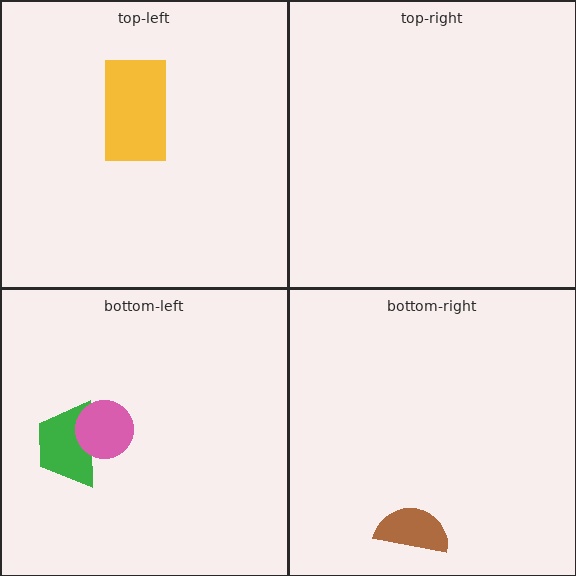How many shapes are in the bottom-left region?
2.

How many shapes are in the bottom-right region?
1.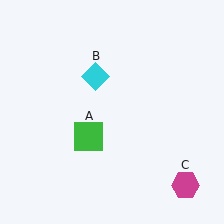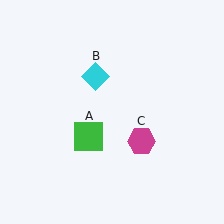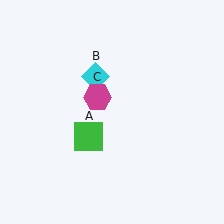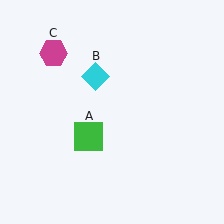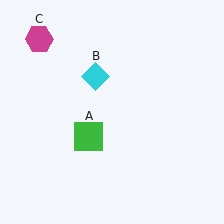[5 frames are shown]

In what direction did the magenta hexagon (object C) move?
The magenta hexagon (object C) moved up and to the left.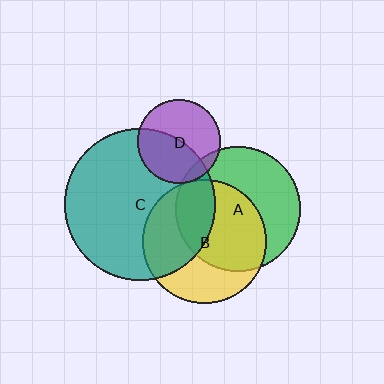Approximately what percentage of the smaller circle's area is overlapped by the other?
Approximately 5%.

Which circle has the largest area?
Circle C (teal).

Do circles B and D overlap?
Yes.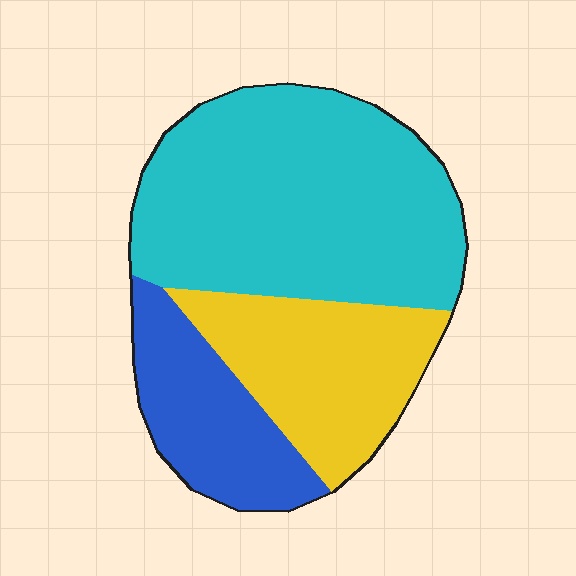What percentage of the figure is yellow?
Yellow takes up about one quarter (1/4) of the figure.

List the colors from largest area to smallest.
From largest to smallest: cyan, yellow, blue.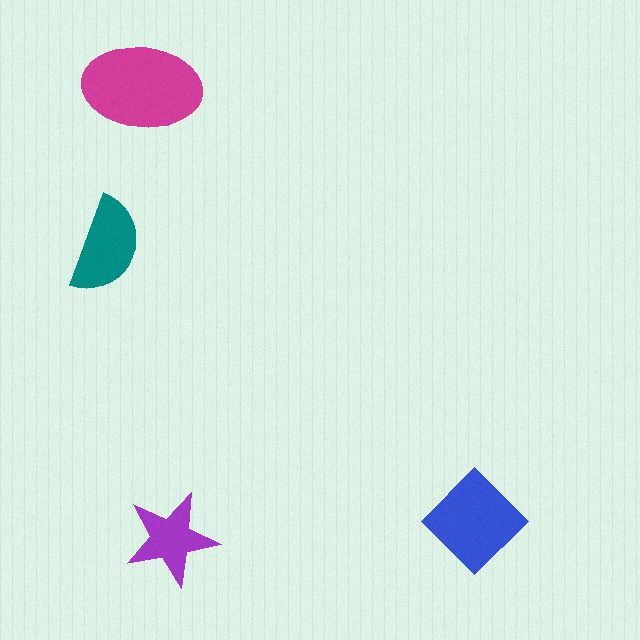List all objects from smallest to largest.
The purple star, the teal semicircle, the blue diamond, the magenta ellipse.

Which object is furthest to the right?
The blue diamond is rightmost.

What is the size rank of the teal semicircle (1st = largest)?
3rd.